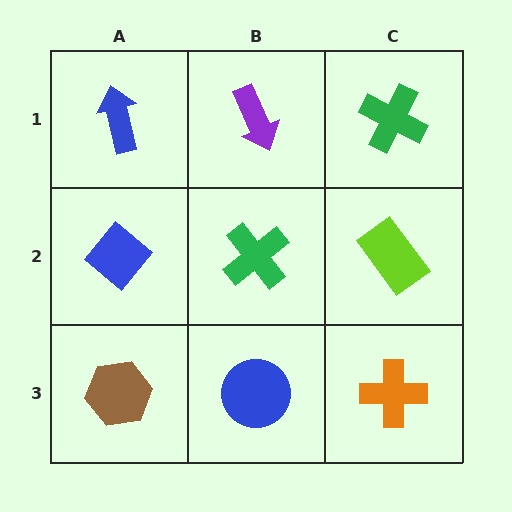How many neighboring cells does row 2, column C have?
3.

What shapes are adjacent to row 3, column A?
A blue diamond (row 2, column A), a blue circle (row 3, column B).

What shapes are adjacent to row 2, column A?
A blue arrow (row 1, column A), a brown hexagon (row 3, column A), a green cross (row 2, column B).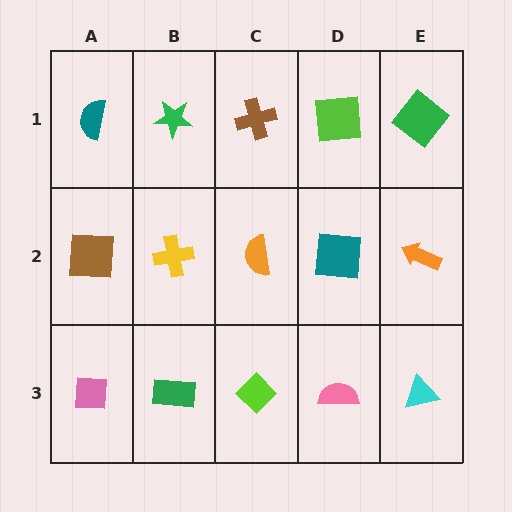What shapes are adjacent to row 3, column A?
A brown square (row 2, column A), a green rectangle (row 3, column B).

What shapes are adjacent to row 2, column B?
A green star (row 1, column B), a green rectangle (row 3, column B), a brown square (row 2, column A), an orange semicircle (row 2, column C).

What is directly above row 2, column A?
A teal semicircle.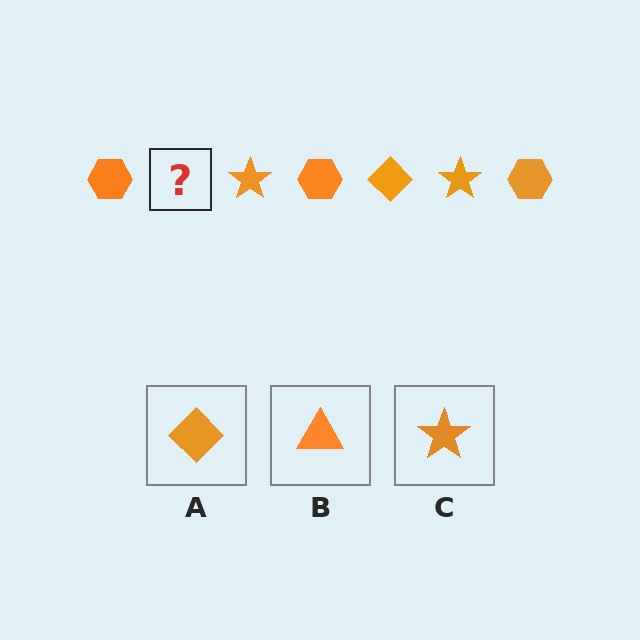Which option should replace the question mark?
Option A.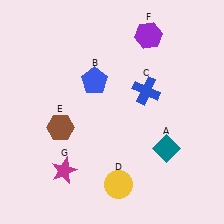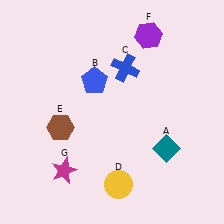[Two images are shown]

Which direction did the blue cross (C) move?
The blue cross (C) moved up.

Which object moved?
The blue cross (C) moved up.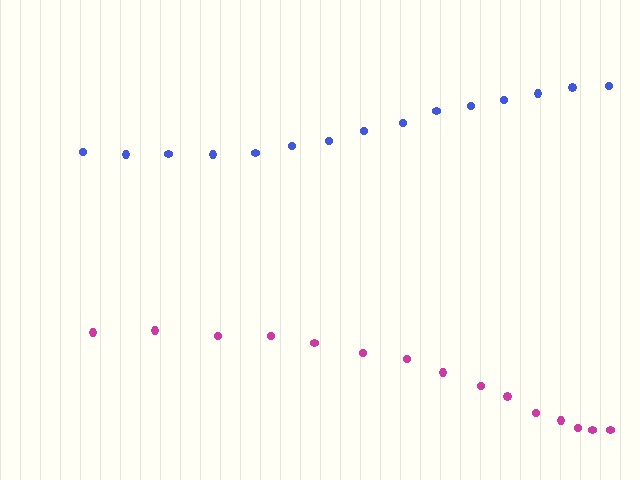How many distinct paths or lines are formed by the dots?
There are 2 distinct paths.